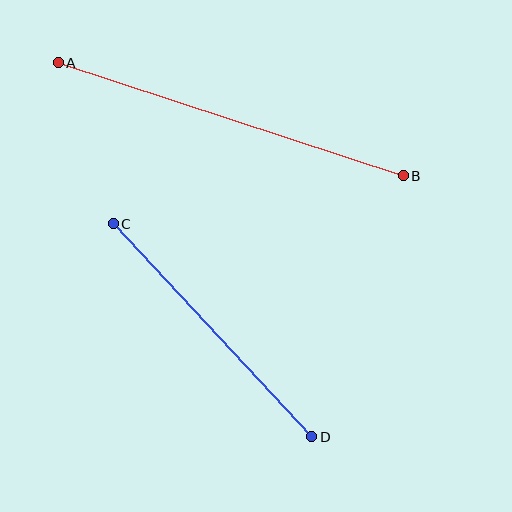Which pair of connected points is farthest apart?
Points A and B are farthest apart.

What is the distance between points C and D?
The distance is approximately 291 pixels.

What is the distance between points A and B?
The distance is approximately 363 pixels.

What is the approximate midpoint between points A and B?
The midpoint is at approximately (231, 119) pixels.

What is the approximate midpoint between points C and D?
The midpoint is at approximately (212, 330) pixels.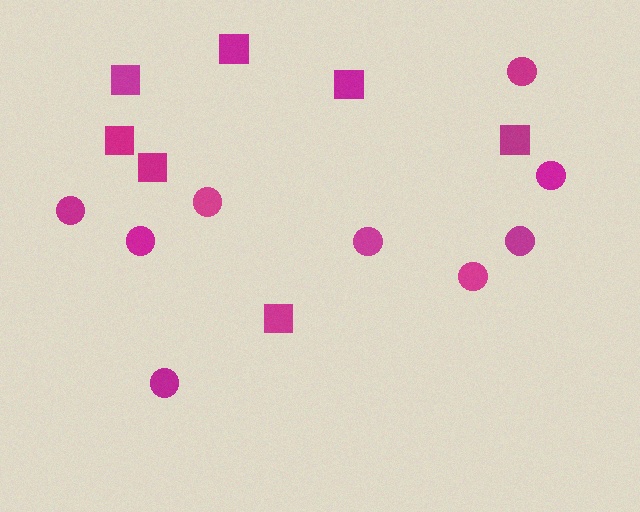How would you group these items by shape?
There are 2 groups: one group of squares (7) and one group of circles (9).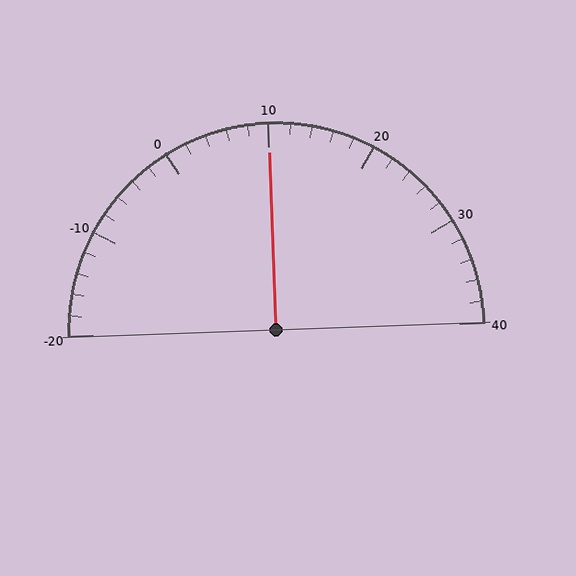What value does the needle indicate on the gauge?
The needle indicates approximately 10.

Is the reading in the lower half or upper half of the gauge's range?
The reading is in the upper half of the range (-20 to 40).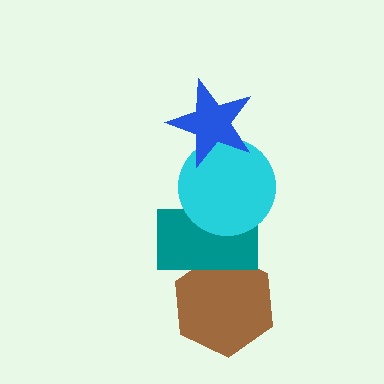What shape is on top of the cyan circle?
The blue star is on top of the cyan circle.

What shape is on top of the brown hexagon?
The teal rectangle is on top of the brown hexagon.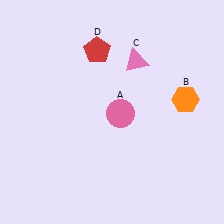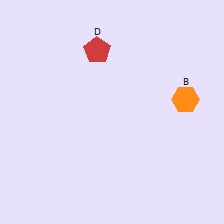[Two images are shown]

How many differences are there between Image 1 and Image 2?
There are 2 differences between the two images.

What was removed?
The pink circle (A), the pink triangle (C) were removed in Image 2.